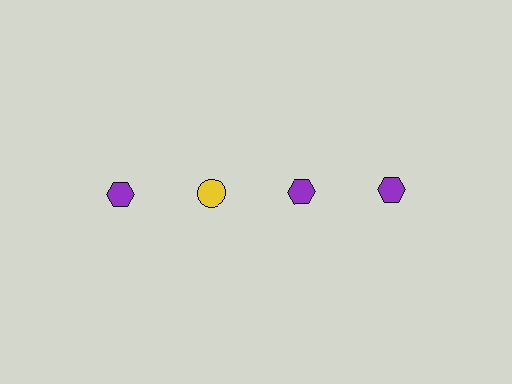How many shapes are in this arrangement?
There are 4 shapes arranged in a grid pattern.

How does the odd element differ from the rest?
It differs in both color (yellow instead of purple) and shape (circle instead of hexagon).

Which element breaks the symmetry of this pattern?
The yellow circle in the top row, second from left column breaks the symmetry. All other shapes are purple hexagons.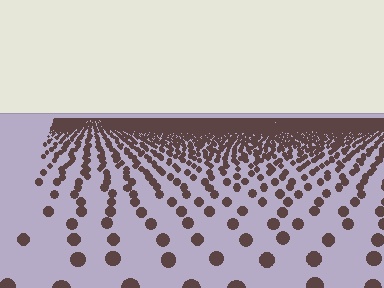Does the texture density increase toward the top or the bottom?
Density increases toward the top.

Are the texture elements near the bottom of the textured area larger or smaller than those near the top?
Larger. Near the bottom, elements are closer to the viewer and appear at a bigger on-screen size.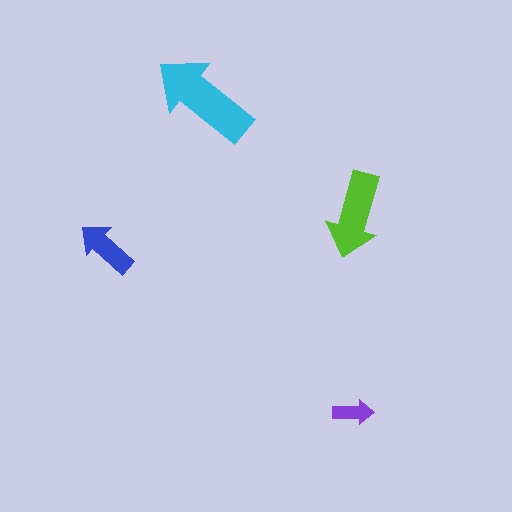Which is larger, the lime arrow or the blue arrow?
The lime one.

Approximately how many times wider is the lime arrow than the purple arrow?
About 2 times wider.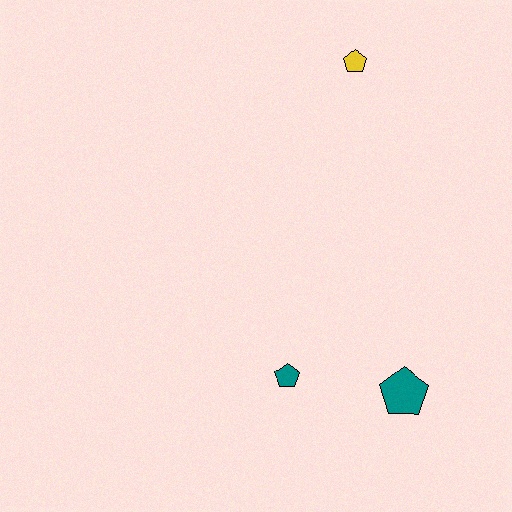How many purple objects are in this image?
There are no purple objects.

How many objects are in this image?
There are 3 objects.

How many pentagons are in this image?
There are 3 pentagons.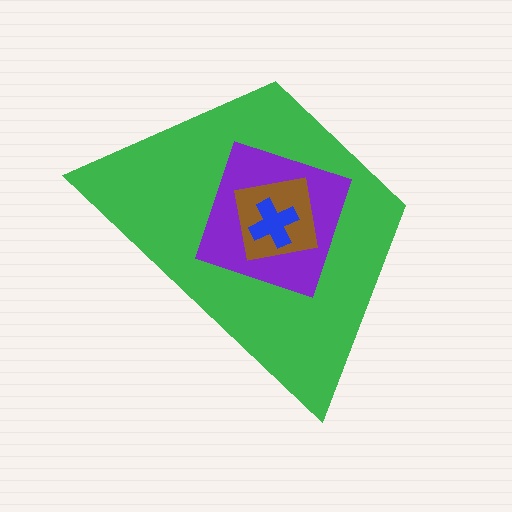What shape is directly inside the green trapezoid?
The purple diamond.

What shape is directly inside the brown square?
The blue cross.